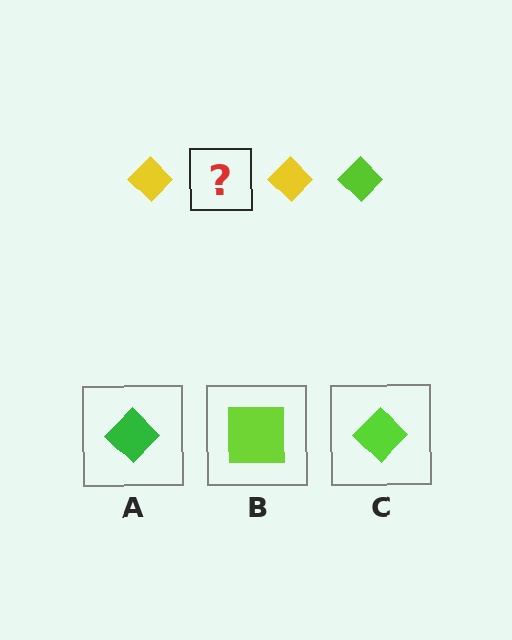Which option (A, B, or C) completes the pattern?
C.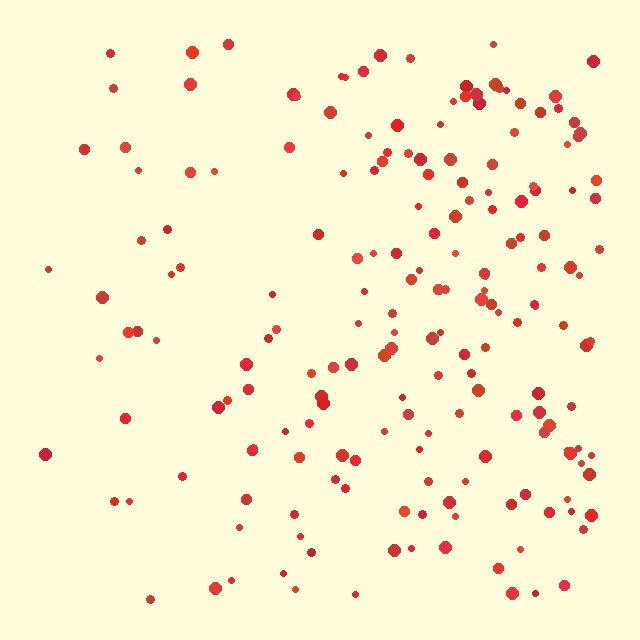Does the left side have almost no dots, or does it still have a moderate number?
Still a moderate number, just noticeably fewer than the right.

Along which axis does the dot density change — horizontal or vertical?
Horizontal.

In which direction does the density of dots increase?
From left to right, with the right side densest.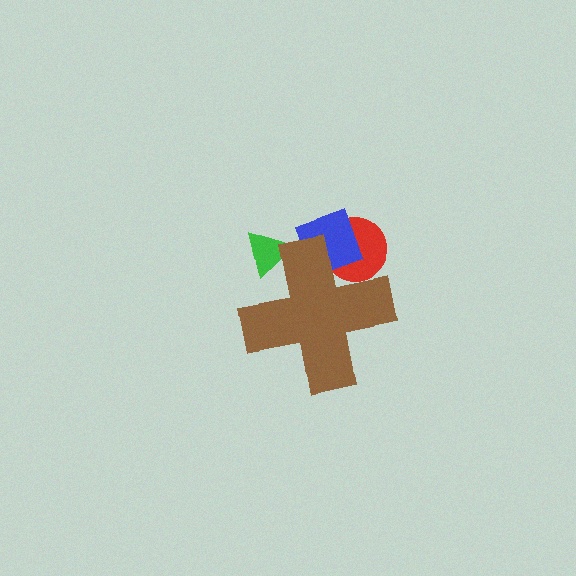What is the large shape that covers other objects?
A brown cross.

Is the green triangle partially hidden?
Yes, the green triangle is partially hidden behind the brown cross.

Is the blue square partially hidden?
Yes, the blue square is partially hidden behind the brown cross.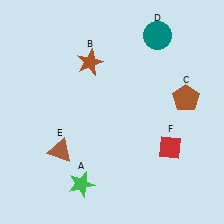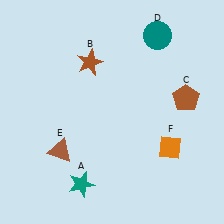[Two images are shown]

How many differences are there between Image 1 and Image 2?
There are 2 differences between the two images.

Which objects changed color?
A changed from green to teal. F changed from red to orange.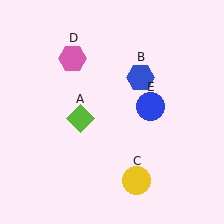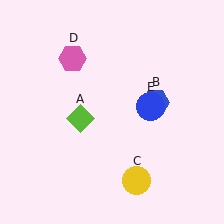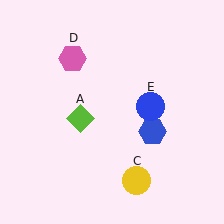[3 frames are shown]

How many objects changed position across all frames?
1 object changed position: blue hexagon (object B).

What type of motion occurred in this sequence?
The blue hexagon (object B) rotated clockwise around the center of the scene.